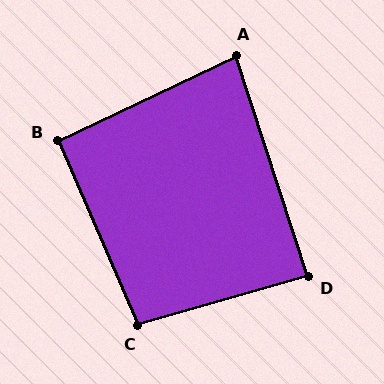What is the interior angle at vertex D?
Approximately 88 degrees (approximately right).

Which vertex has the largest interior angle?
C, at approximately 98 degrees.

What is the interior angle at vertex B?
Approximately 92 degrees (approximately right).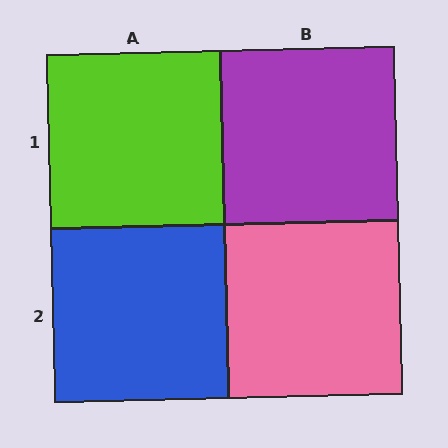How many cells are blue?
1 cell is blue.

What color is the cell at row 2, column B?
Pink.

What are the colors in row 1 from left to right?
Lime, purple.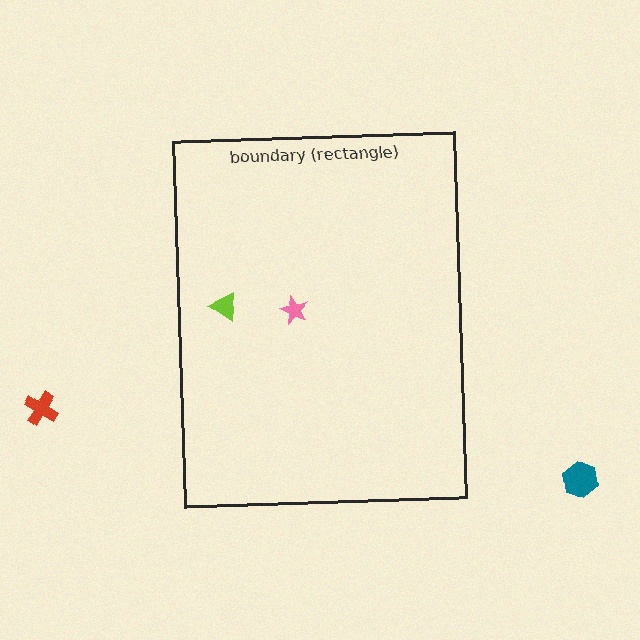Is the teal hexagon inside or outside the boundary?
Outside.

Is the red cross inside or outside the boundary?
Outside.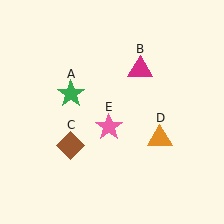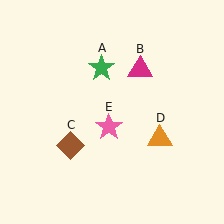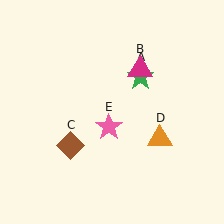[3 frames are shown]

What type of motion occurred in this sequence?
The green star (object A) rotated clockwise around the center of the scene.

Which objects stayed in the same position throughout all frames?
Magenta triangle (object B) and brown diamond (object C) and orange triangle (object D) and pink star (object E) remained stationary.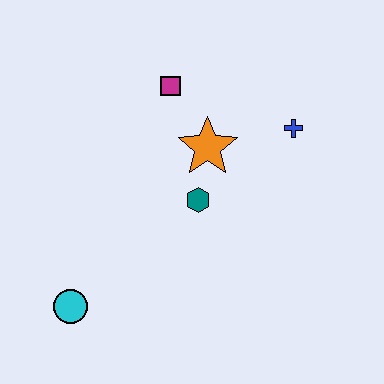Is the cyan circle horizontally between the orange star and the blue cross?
No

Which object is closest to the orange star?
The teal hexagon is closest to the orange star.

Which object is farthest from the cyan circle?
The blue cross is farthest from the cyan circle.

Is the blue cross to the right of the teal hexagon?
Yes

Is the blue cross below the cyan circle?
No